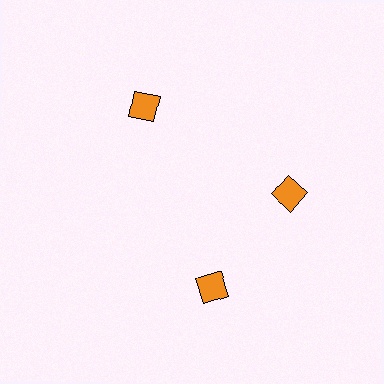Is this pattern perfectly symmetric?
No. The 3 orange diamonds are arranged in a ring, but one element near the 7 o'clock position is rotated out of alignment along the ring, breaking the 3-fold rotational symmetry.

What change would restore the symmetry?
The symmetry would be restored by rotating it back into even spacing with its neighbors so that all 3 diamonds sit at equal angles and equal distance from the center.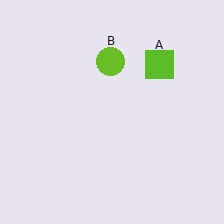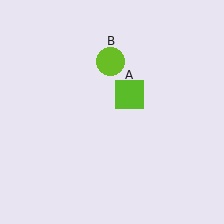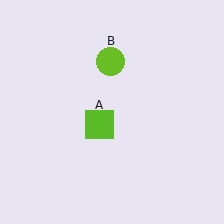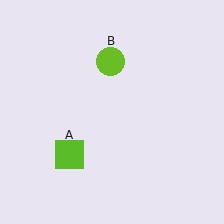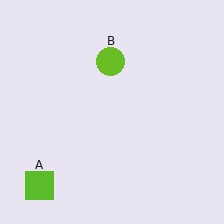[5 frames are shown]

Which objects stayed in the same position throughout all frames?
Lime circle (object B) remained stationary.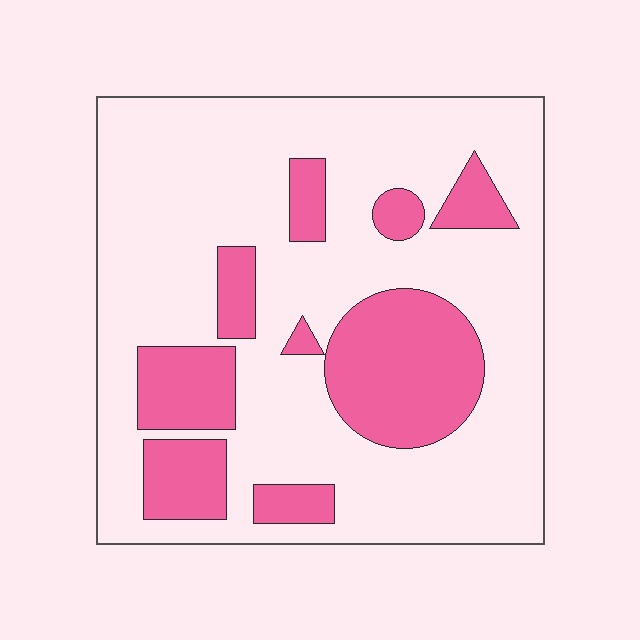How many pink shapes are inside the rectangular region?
9.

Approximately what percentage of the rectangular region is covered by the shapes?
Approximately 25%.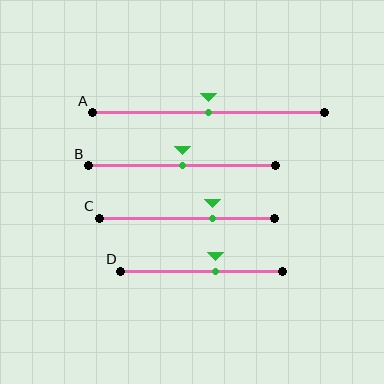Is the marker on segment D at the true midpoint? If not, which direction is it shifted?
No, the marker on segment D is shifted to the right by about 8% of the segment length.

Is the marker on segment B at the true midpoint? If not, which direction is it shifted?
Yes, the marker on segment B is at the true midpoint.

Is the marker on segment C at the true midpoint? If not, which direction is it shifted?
No, the marker on segment C is shifted to the right by about 14% of the segment length.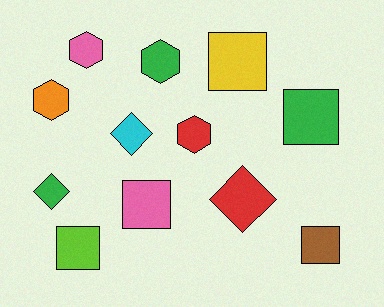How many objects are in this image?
There are 12 objects.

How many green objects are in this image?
There are 3 green objects.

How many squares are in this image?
There are 5 squares.